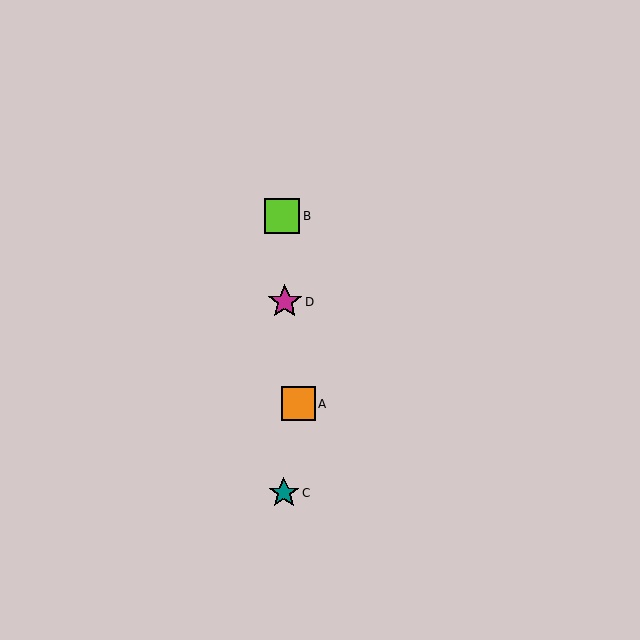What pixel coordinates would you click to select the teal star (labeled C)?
Click at (284, 493) to select the teal star C.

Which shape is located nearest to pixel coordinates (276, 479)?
The teal star (labeled C) at (284, 493) is nearest to that location.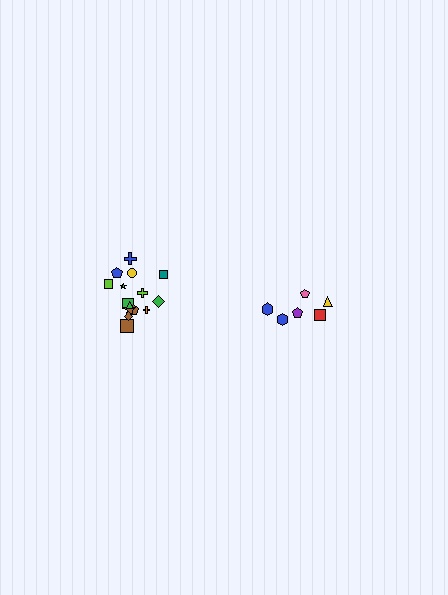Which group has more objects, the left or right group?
The left group.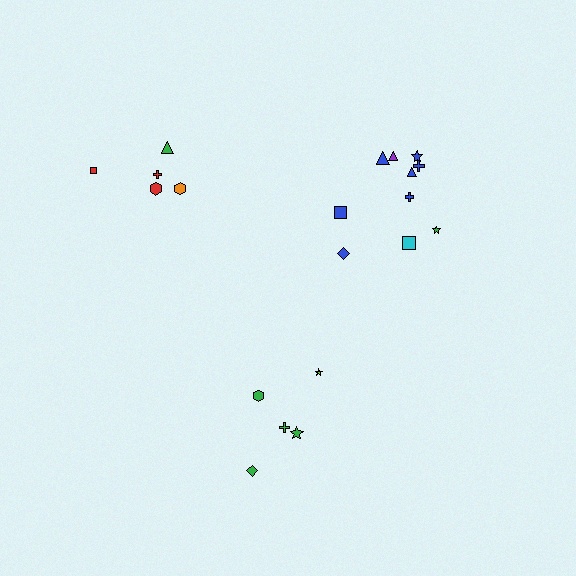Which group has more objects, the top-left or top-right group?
The top-right group.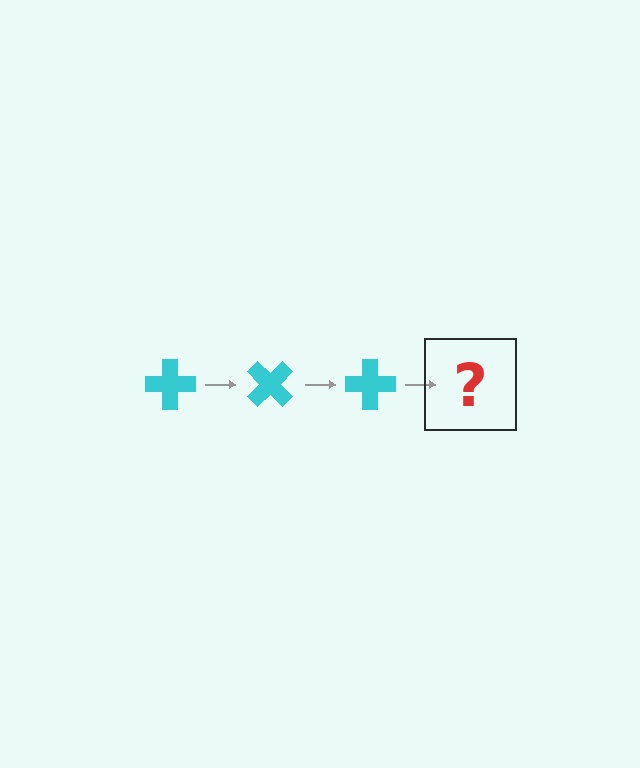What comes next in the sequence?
The next element should be a cyan cross rotated 135 degrees.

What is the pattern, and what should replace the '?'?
The pattern is that the cross rotates 45 degrees each step. The '?' should be a cyan cross rotated 135 degrees.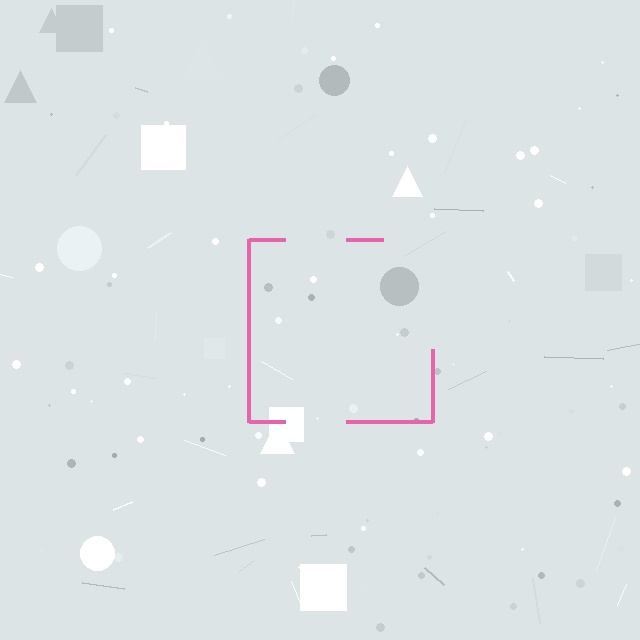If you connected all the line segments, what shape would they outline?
They would outline a square.